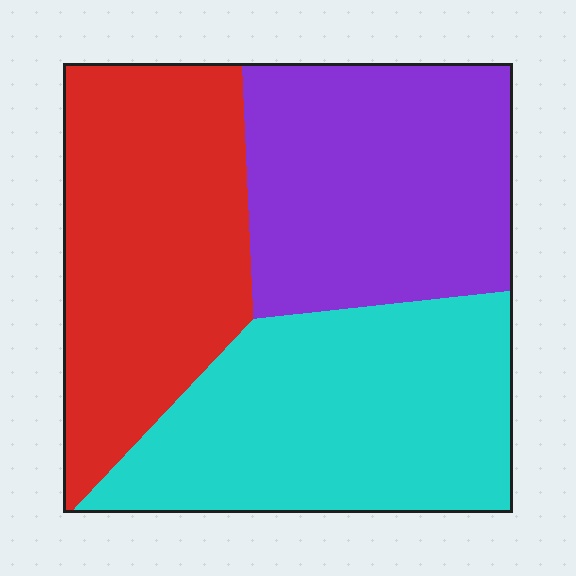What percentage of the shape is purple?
Purple takes up between a quarter and a half of the shape.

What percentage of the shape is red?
Red covers around 35% of the shape.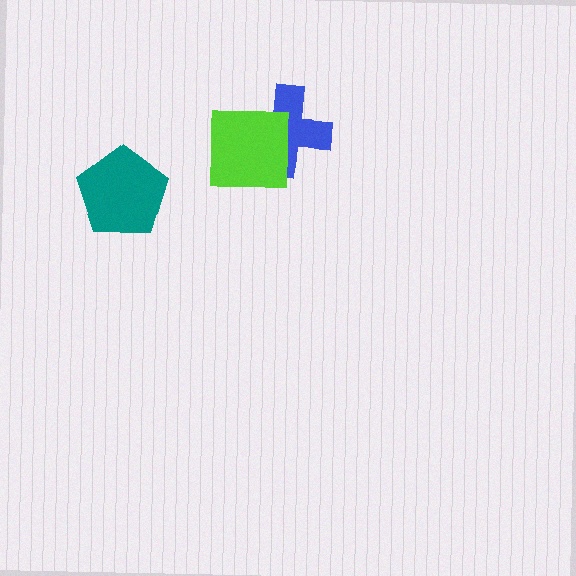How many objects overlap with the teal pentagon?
0 objects overlap with the teal pentagon.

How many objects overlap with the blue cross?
1 object overlaps with the blue cross.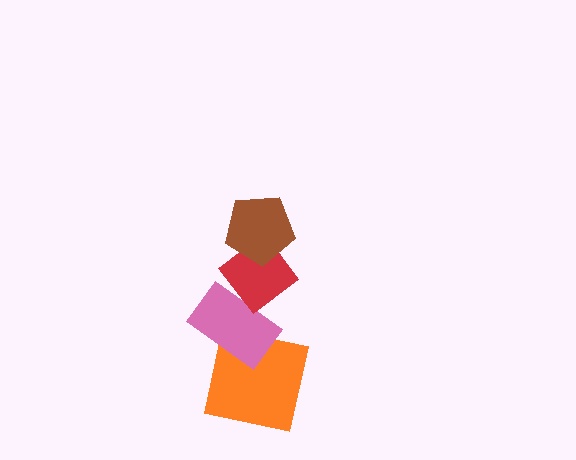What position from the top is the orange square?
The orange square is 4th from the top.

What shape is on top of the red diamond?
The brown pentagon is on top of the red diamond.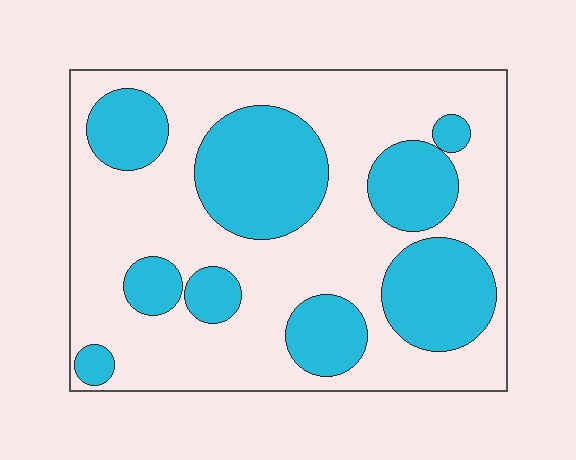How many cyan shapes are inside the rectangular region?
9.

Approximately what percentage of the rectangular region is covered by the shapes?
Approximately 35%.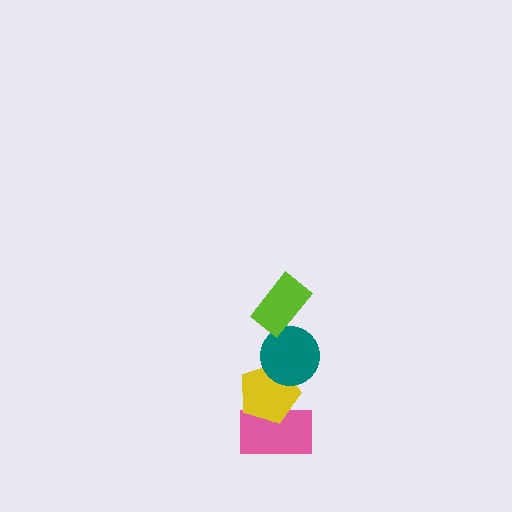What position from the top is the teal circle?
The teal circle is 2nd from the top.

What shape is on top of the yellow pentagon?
The teal circle is on top of the yellow pentagon.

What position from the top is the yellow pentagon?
The yellow pentagon is 3rd from the top.